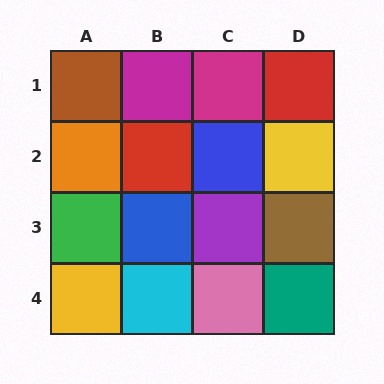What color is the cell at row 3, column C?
Purple.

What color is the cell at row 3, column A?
Green.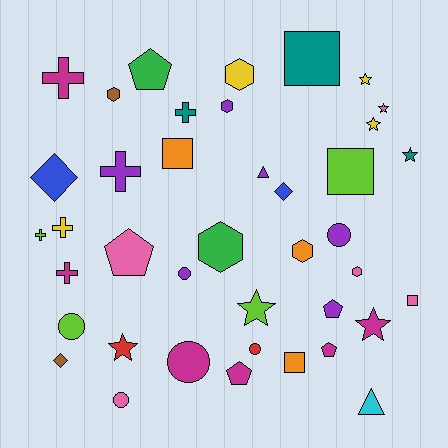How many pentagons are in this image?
There are 5 pentagons.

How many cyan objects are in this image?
There is 1 cyan object.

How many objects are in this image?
There are 40 objects.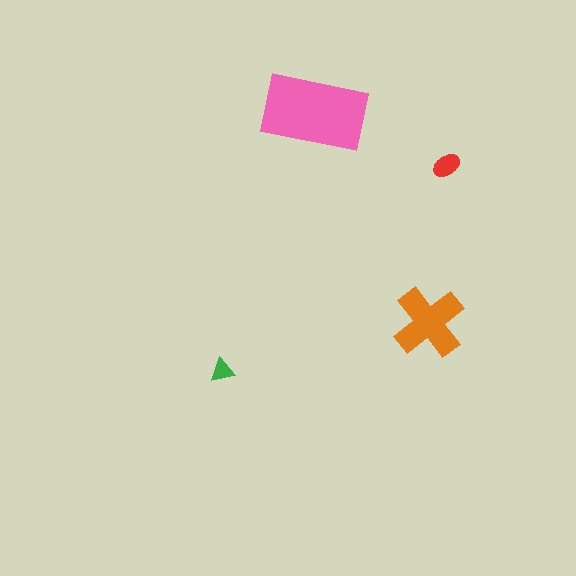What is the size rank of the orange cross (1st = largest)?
2nd.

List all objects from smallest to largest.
The green triangle, the red ellipse, the orange cross, the pink rectangle.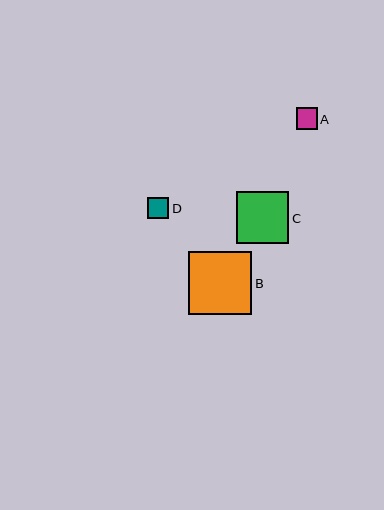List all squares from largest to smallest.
From largest to smallest: B, C, D, A.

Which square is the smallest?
Square A is the smallest with a size of approximately 21 pixels.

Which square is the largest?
Square B is the largest with a size of approximately 63 pixels.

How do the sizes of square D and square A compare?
Square D and square A are approximately the same size.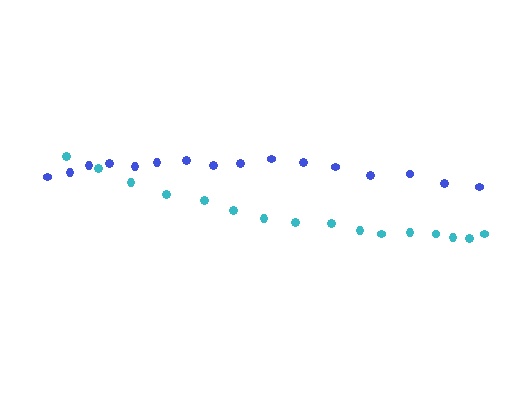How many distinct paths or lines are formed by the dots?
There are 2 distinct paths.